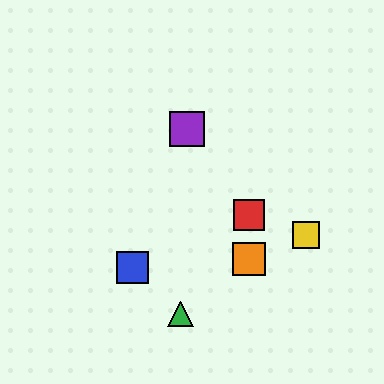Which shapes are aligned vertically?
The red square, the orange square are aligned vertically.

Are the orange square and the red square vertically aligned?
Yes, both are at x≈249.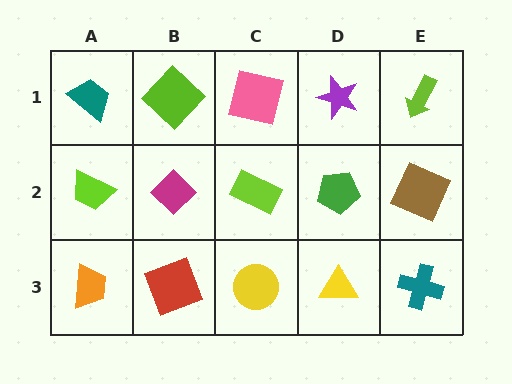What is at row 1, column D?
A purple star.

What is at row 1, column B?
A lime diamond.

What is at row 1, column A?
A teal trapezoid.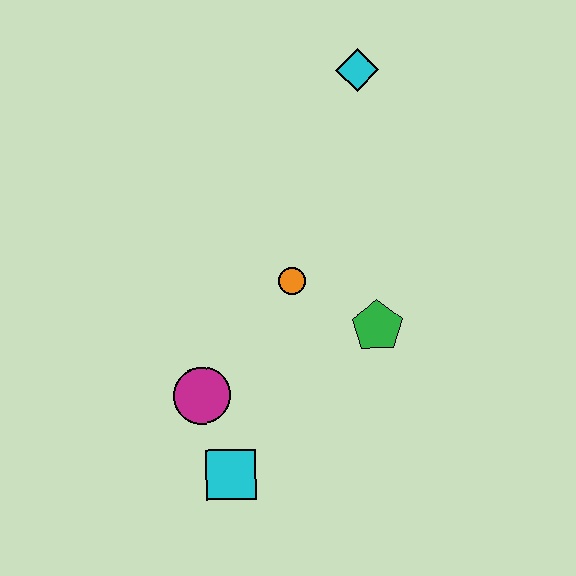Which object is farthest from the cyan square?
The cyan diamond is farthest from the cyan square.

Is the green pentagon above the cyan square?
Yes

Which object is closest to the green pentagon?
The orange circle is closest to the green pentagon.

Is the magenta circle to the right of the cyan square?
No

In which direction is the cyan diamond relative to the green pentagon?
The cyan diamond is above the green pentagon.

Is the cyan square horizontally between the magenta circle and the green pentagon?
Yes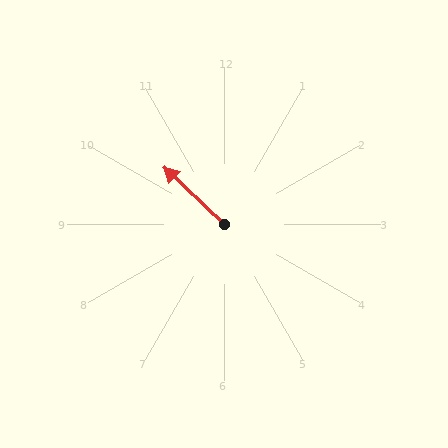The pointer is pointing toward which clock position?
Roughly 10 o'clock.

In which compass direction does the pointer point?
Northwest.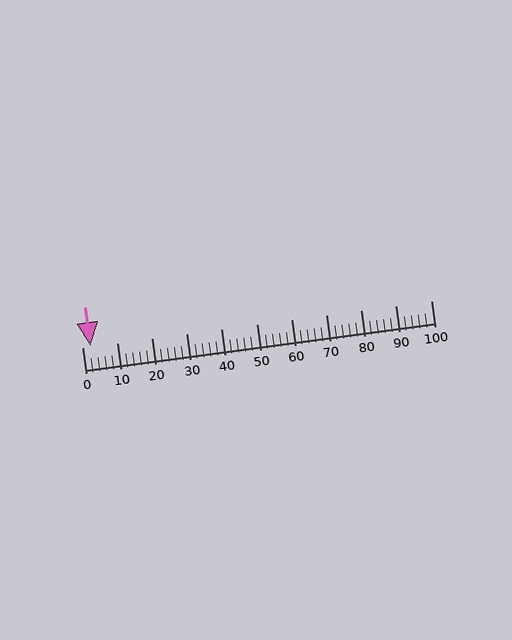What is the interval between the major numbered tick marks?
The major tick marks are spaced 10 units apart.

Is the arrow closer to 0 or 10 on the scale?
The arrow is closer to 0.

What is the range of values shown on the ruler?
The ruler shows values from 0 to 100.